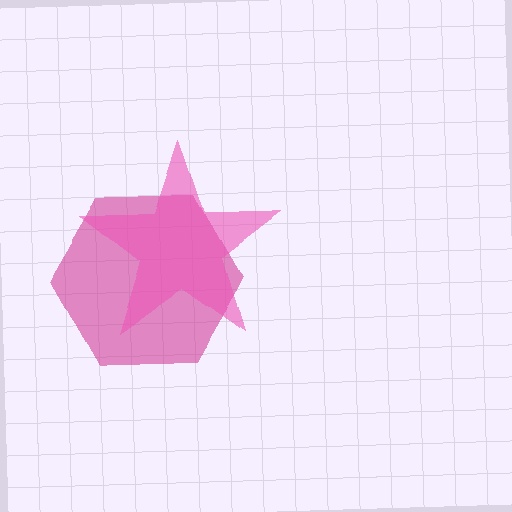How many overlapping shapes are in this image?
There are 2 overlapping shapes in the image.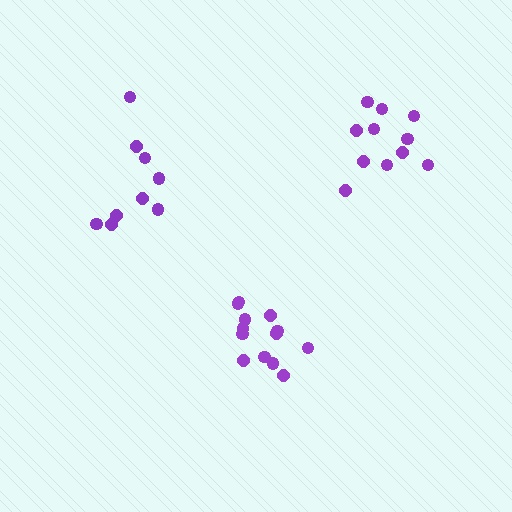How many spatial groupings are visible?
There are 3 spatial groupings.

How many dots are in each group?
Group 1: 13 dots, Group 2: 11 dots, Group 3: 9 dots (33 total).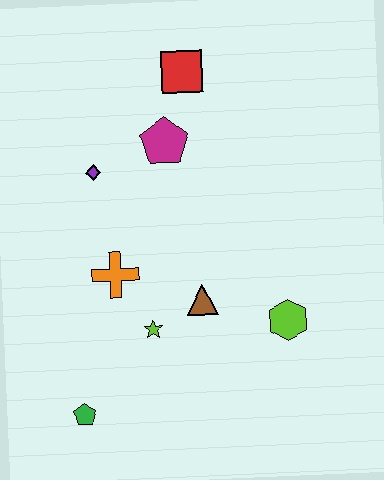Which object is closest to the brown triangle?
The lime star is closest to the brown triangle.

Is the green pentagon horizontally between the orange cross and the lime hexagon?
No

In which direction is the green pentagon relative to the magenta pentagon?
The green pentagon is below the magenta pentagon.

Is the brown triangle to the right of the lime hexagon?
No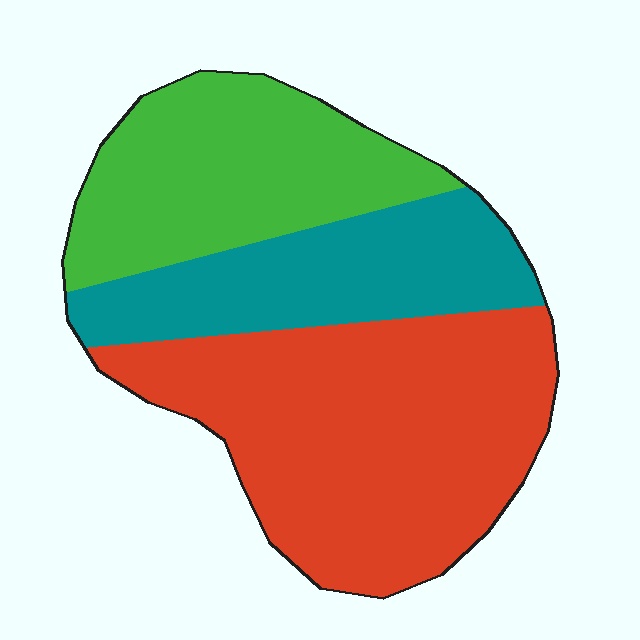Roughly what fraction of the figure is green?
Green covers roughly 30% of the figure.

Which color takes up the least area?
Teal, at roughly 25%.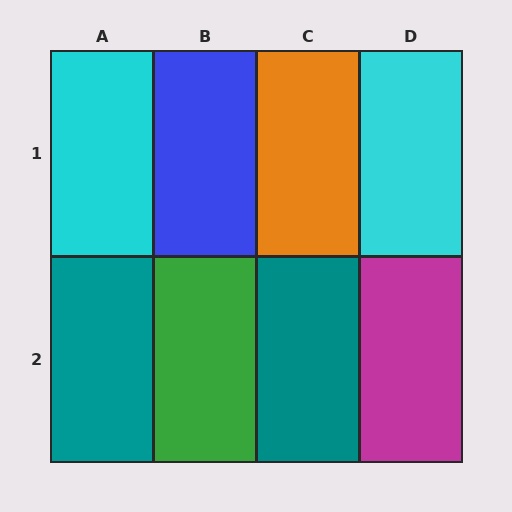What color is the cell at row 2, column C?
Teal.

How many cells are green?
1 cell is green.